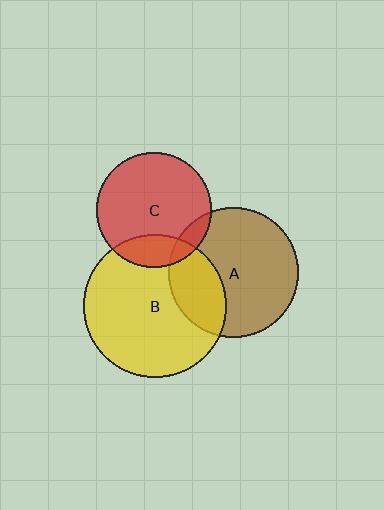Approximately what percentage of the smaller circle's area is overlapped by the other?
Approximately 10%.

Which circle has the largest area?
Circle B (yellow).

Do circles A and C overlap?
Yes.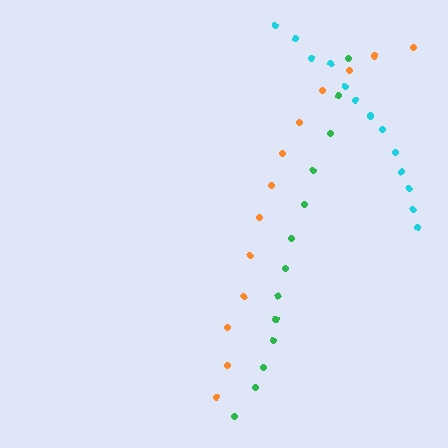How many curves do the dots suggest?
There are 3 distinct paths.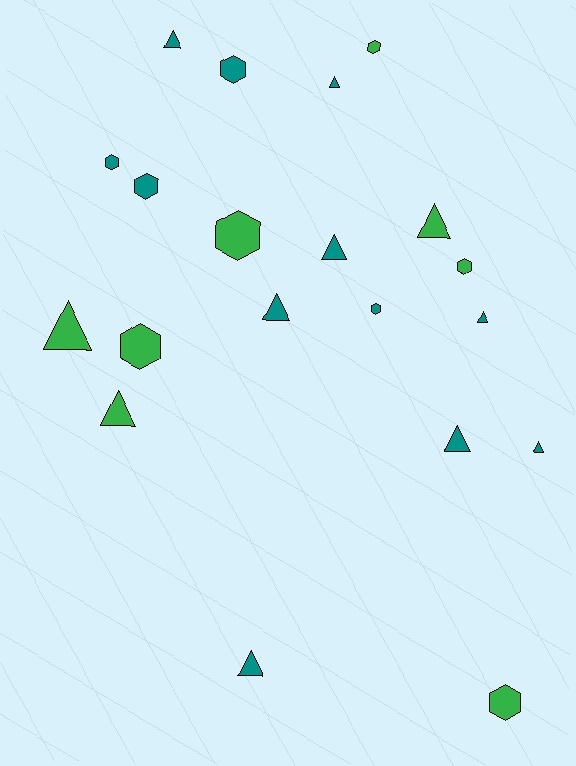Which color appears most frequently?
Teal, with 12 objects.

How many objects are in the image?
There are 20 objects.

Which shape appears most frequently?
Triangle, with 11 objects.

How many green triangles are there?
There are 3 green triangles.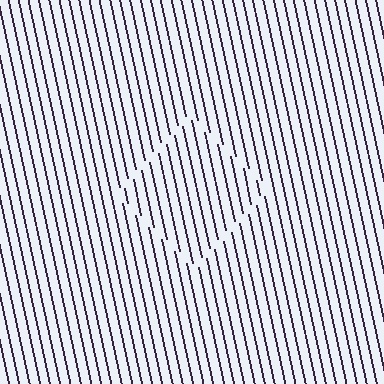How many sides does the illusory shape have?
4 sides — the line-ends trace a square.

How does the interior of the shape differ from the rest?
The interior of the shape contains the same grating, shifted by half a period — the contour is defined by the phase discontinuity where line-ends from the inner and outer gratings abut.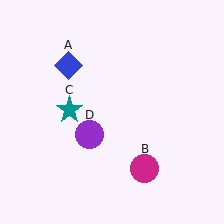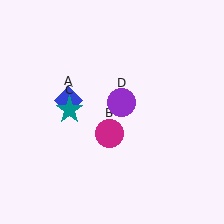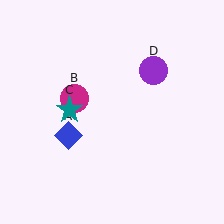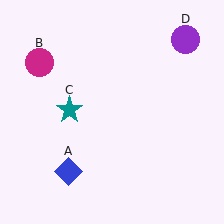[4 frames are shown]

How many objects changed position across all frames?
3 objects changed position: blue diamond (object A), magenta circle (object B), purple circle (object D).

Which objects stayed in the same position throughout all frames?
Teal star (object C) remained stationary.